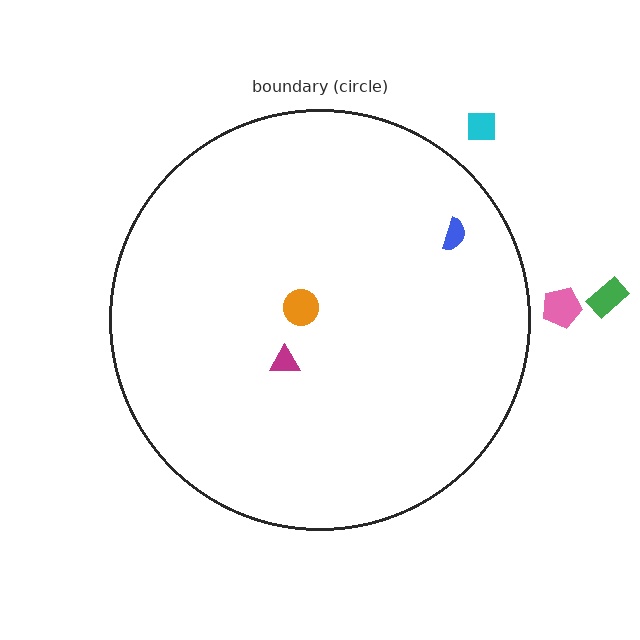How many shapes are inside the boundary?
3 inside, 3 outside.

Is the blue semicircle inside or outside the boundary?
Inside.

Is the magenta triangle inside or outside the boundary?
Inside.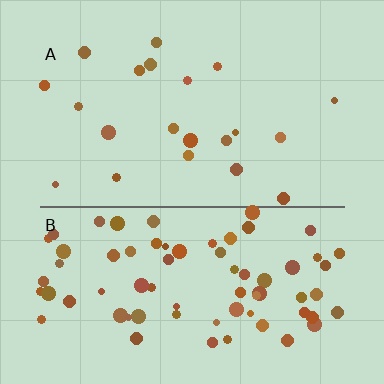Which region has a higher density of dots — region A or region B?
B (the bottom).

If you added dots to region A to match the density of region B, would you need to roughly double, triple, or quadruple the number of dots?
Approximately triple.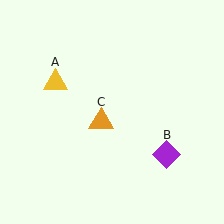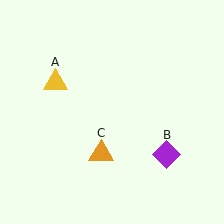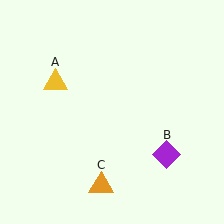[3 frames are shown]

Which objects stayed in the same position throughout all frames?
Yellow triangle (object A) and purple diamond (object B) remained stationary.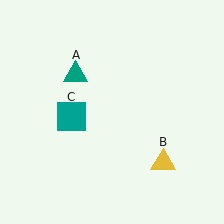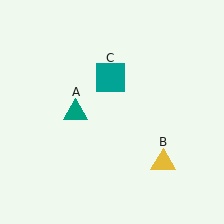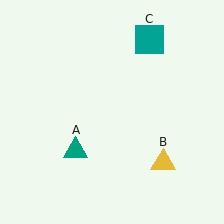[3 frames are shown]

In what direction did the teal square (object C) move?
The teal square (object C) moved up and to the right.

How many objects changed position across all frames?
2 objects changed position: teal triangle (object A), teal square (object C).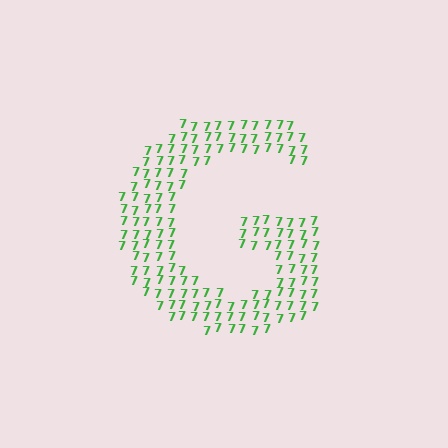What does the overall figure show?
The overall figure shows the letter G.